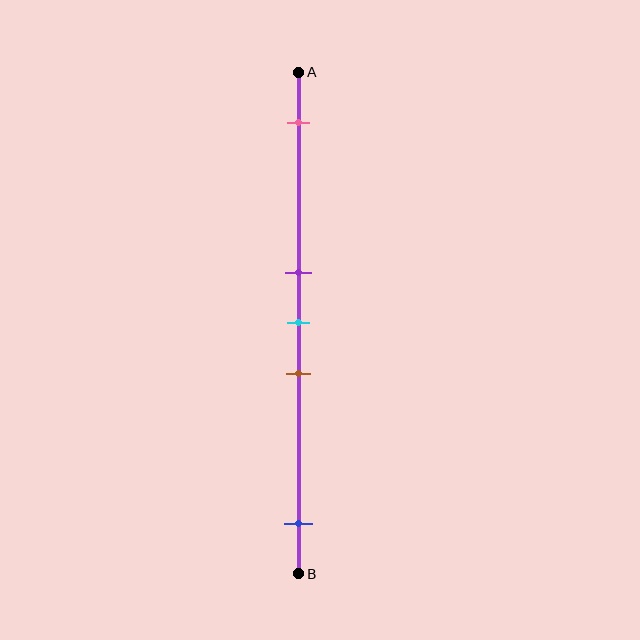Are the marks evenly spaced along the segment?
No, the marks are not evenly spaced.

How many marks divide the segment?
There are 5 marks dividing the segment.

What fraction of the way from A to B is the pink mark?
The pink mark is approximately 10% (0.1) of the way from A to B.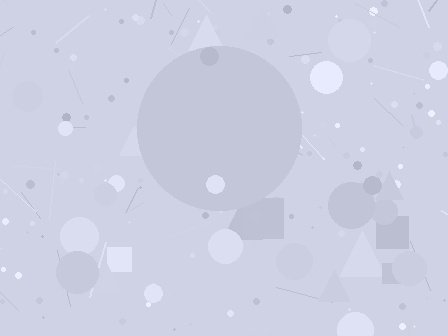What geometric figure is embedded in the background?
A circle is embedded in the background.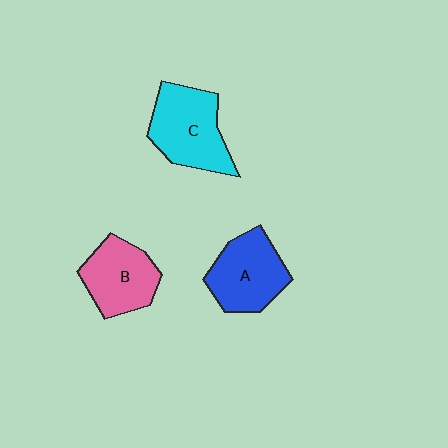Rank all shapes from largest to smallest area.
From largest to smallest: C (cyan), A (blue), B (pink).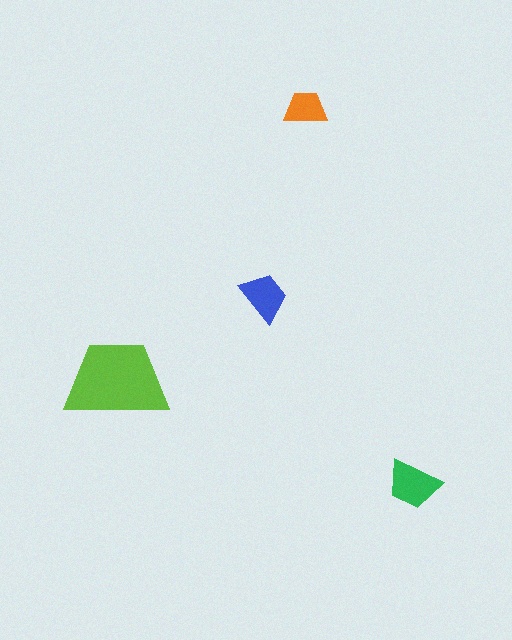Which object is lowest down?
The green trapezoid is bottommost.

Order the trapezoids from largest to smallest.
the lime one, the green one, the blue one, the orange one.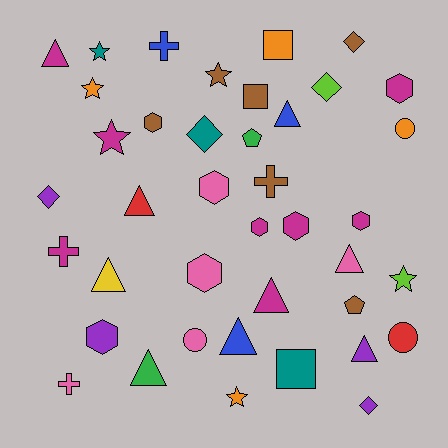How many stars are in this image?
There are 6 stars.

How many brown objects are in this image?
There are 6 brown objects.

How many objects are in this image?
There are 40 objects.